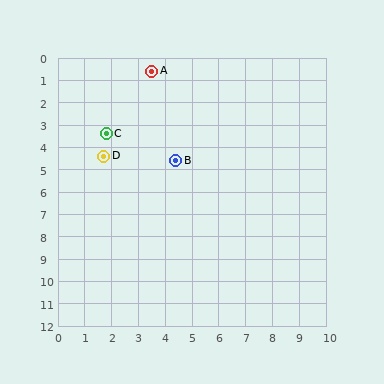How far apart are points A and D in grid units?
Points A and D are about 4.2 grid units apart.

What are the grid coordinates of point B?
Point B is at approximately (4.4, 4.6).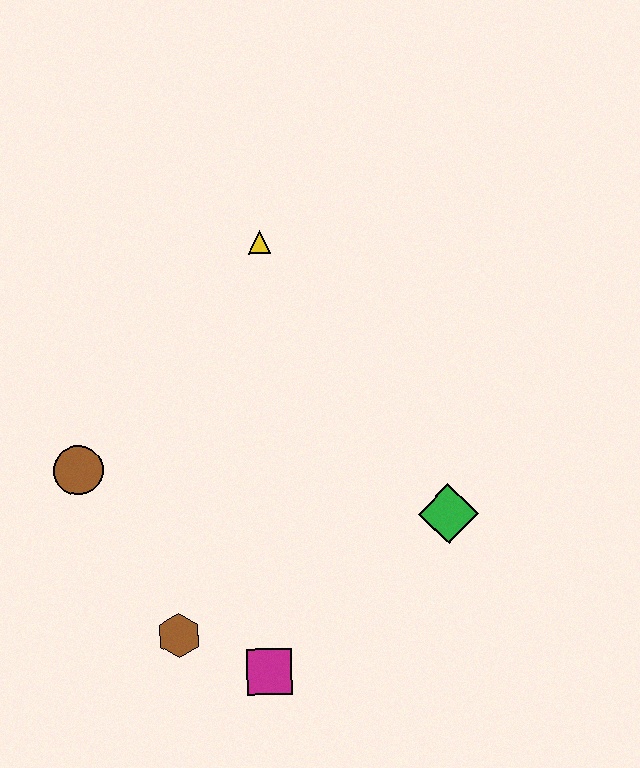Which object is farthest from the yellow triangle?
The magenta square is farthest from the yellow triangle.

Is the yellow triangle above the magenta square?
Yes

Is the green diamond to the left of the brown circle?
No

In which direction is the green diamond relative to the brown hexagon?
The green diamond is to the right of the brown hexagon.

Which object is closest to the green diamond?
The magenta square is closest to the green diamond.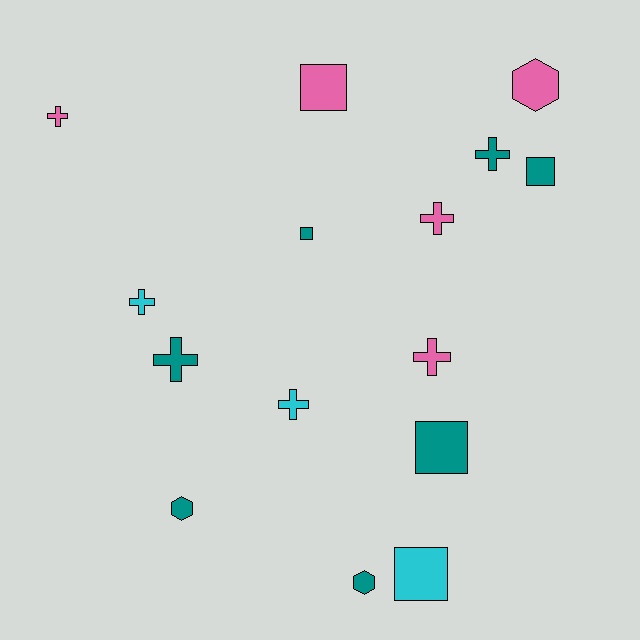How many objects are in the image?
There are 15 objects.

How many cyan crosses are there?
There are 2 cyan crosses.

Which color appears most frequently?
Teal, with 7 objects.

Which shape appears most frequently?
Cross, with 7 objects.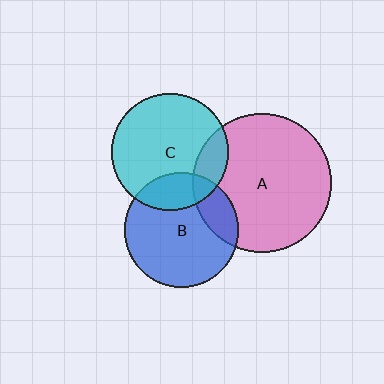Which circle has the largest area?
Circle A (pink).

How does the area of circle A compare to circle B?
Approximately 1.5 times.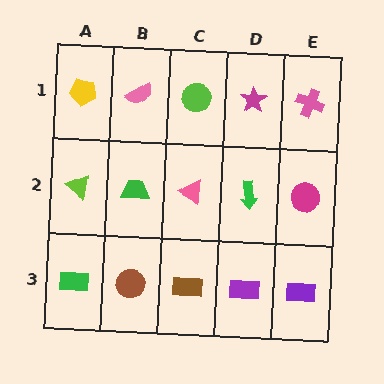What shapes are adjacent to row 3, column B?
A green trapezoid (row 2, column B), a green rectangle (row 3, column A), a brown rectangle (row 3, column C).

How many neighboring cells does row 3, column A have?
2.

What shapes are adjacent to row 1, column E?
A magenta circle (row 2, column E), a magenta star (row 1, column D).